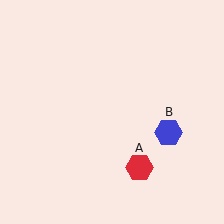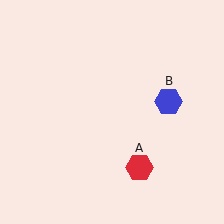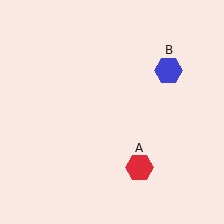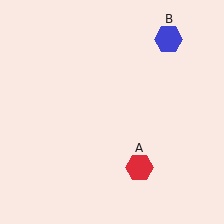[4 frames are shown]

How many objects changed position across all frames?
1 object changed position: blue hexagon (object B).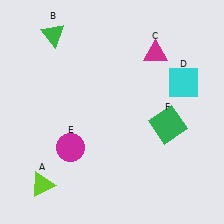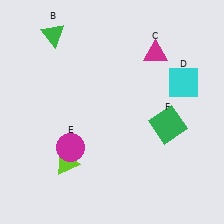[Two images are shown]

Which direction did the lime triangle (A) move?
The lime triangle (A) moved right.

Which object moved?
The lime triangle (A) moved right.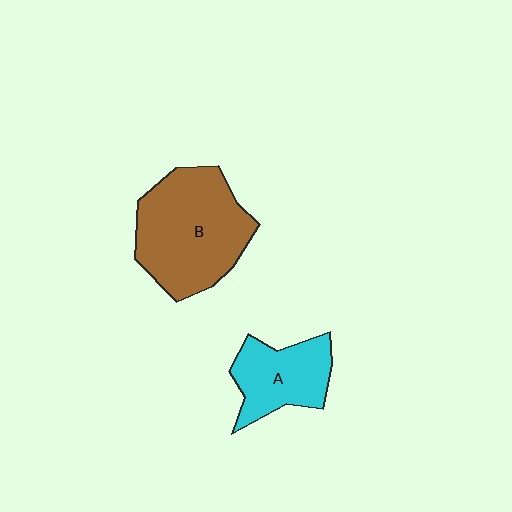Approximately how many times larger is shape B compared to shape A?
Approximately 1.7 times.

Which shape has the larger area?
Shape B (brown).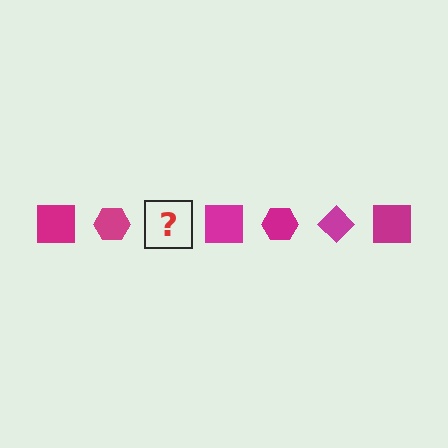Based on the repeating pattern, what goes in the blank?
The blank should be a magenta diamond.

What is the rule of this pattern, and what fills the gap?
The rule is that the pattern cycles through square, hexagon, diamond shapes in magenta. The gap should be filled with a magenta diamond.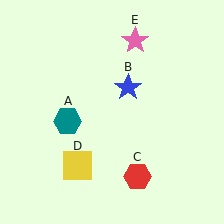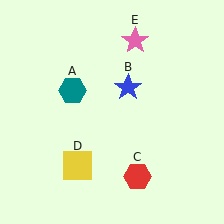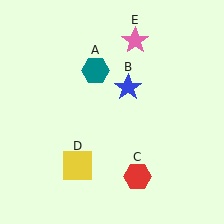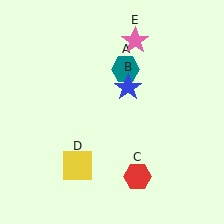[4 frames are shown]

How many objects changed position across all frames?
1 object changed position: teal hexagon (object A).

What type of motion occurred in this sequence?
The teal hexagon (object A) rotated clockwise around the center of the scene.